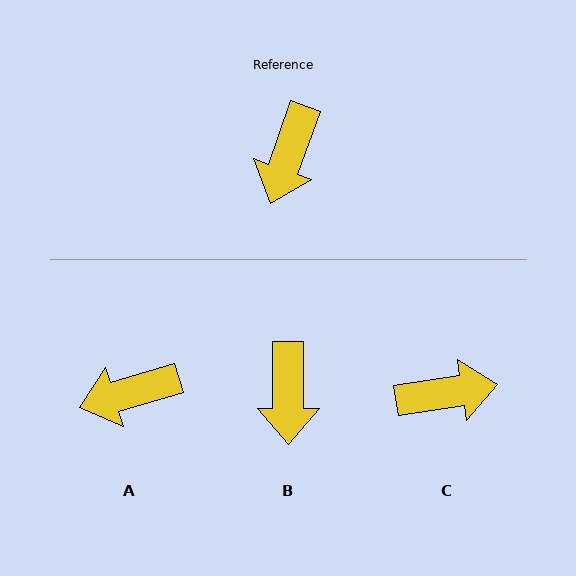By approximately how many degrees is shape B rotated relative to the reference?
Approximately 20 degrees counter-clockwise.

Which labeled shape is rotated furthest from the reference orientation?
C, about 119 degrees away.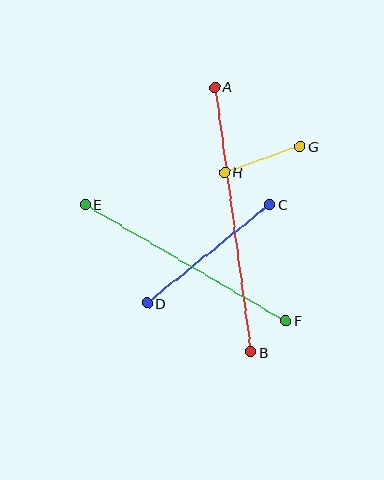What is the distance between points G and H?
The distance is approximately 80 pixels.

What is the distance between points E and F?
The distance is approximately 232 pixels.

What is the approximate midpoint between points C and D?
The midpoint is at approximately (208, 254) pixels.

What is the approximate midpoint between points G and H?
The midpoint is at approximately (262, 160) pixels.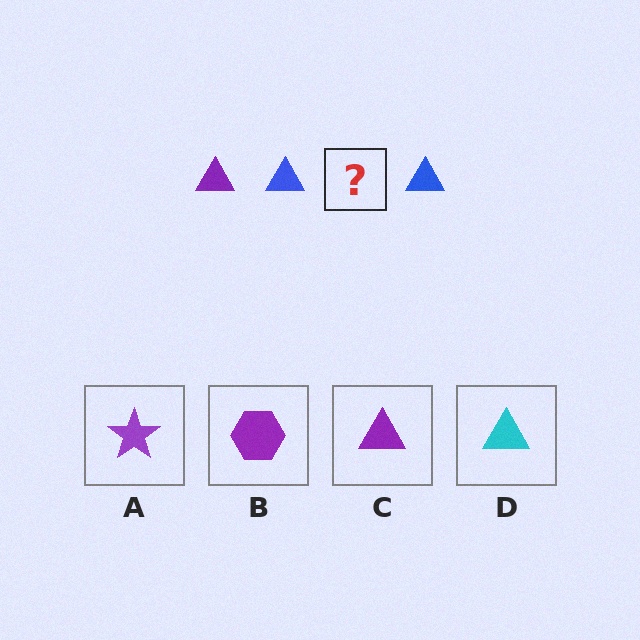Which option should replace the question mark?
Option C.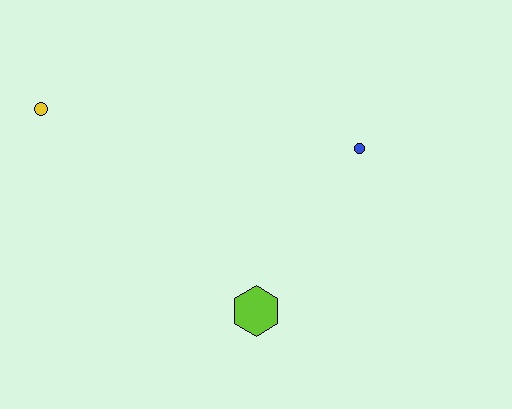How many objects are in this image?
There are 3 objects.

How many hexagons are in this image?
There is 1 hexagon.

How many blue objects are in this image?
There is 1 blue object.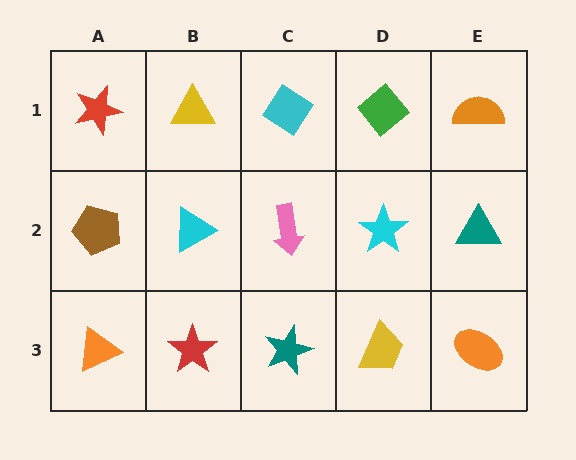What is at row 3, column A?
An orange triangle.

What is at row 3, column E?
An orange ellipse.